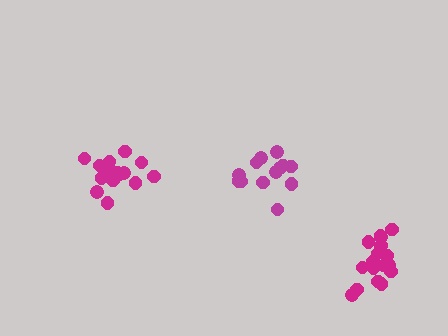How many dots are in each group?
Group 1: 16 dots, Group 2: 17 dots, Group 3: 14 dots (47 total).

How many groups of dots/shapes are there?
There are 3 groups.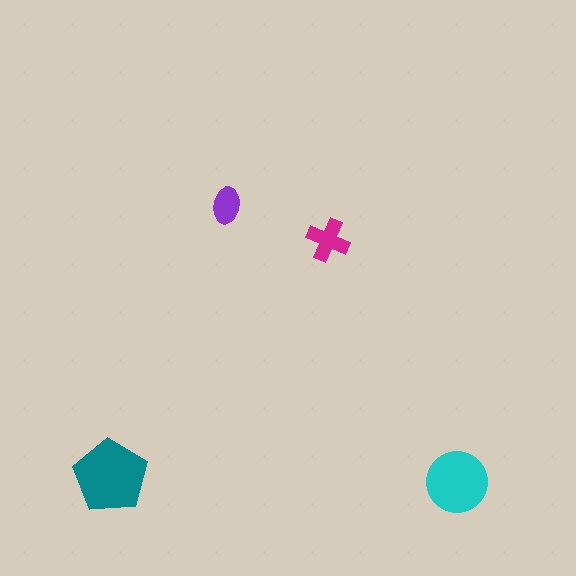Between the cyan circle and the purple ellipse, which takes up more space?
The cyan circle.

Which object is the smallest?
The purple ellipse.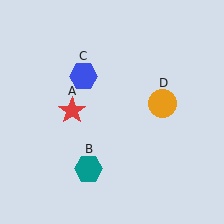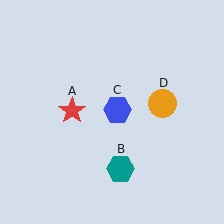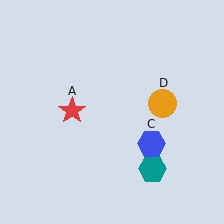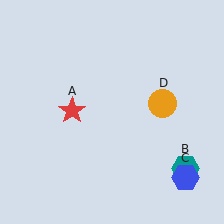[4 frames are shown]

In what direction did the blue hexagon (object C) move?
The blue hexagon (object C) moved down and to the right.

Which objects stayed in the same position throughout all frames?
Red star (object A) and orange circle (object D) remained stationary.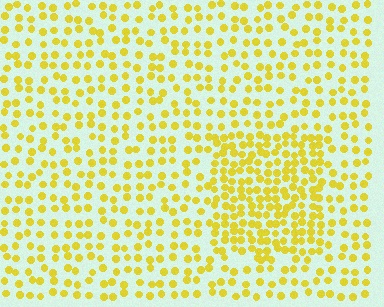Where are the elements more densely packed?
The elements are more densely packed inside the rectangle boundary.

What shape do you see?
I see a rectangle.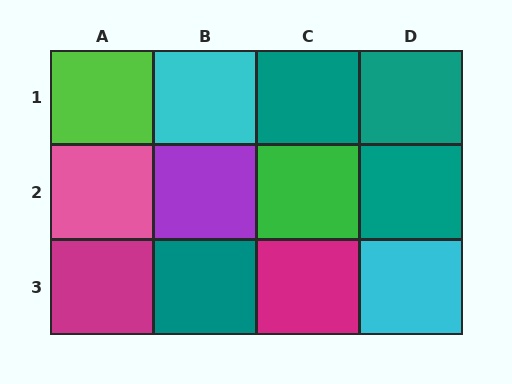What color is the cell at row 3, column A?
Magenta.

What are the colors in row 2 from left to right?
Pink, purple, green, teal.